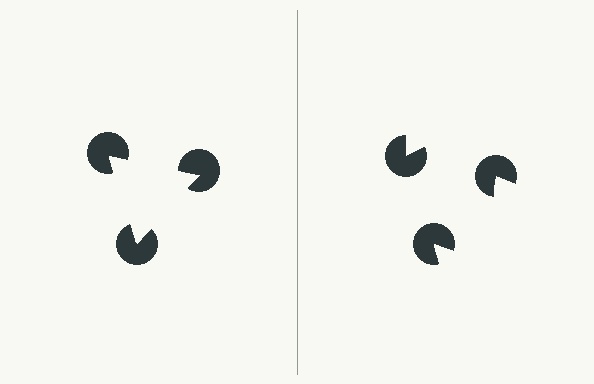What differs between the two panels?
The pac-man discs are positioned identically on both sides; only the wedge orientations differ. On the left they align to a triangle; on the right they are misaligned.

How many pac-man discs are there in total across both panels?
6 — 3 on each side.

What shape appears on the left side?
An illusory triangle.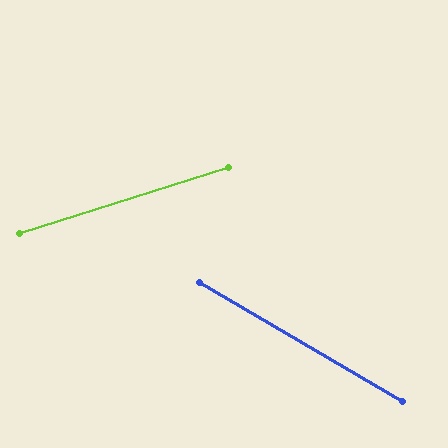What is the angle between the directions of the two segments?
Approximately 48 degrees.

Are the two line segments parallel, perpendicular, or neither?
Neither parallel nor perpendicular — they differ by about 48°.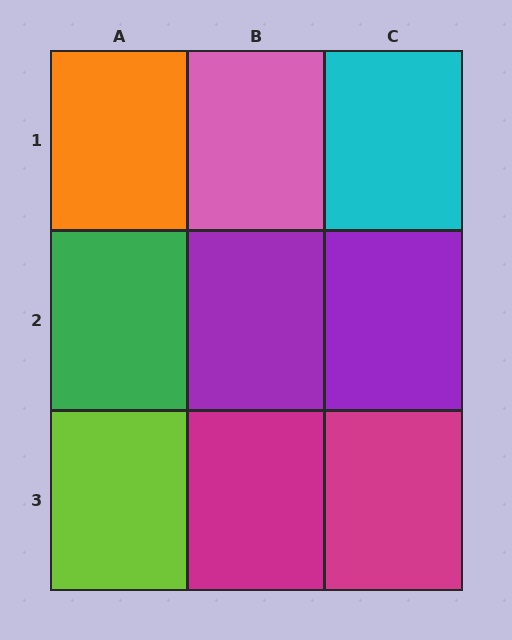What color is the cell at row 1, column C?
Cyan.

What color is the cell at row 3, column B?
Magenta.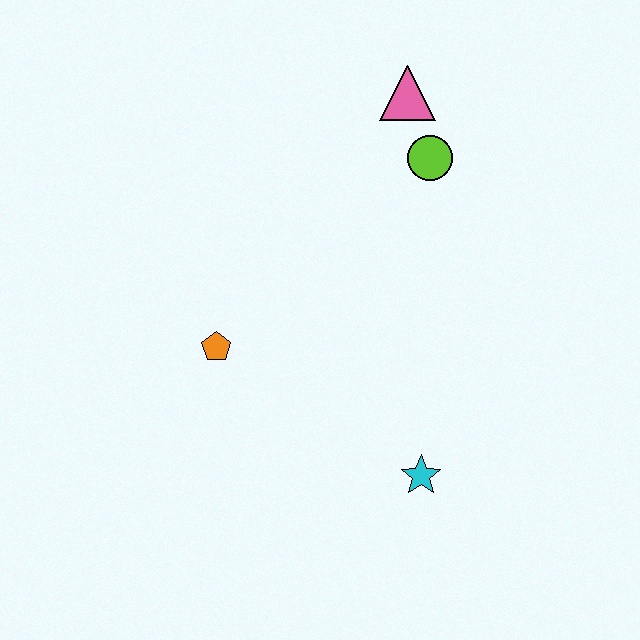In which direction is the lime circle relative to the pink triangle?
The lime circle is below the pink triangle.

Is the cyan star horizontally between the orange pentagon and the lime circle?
Yes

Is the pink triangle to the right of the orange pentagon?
Yes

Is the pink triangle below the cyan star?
No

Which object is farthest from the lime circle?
The cyan star is farthest from the lime circle.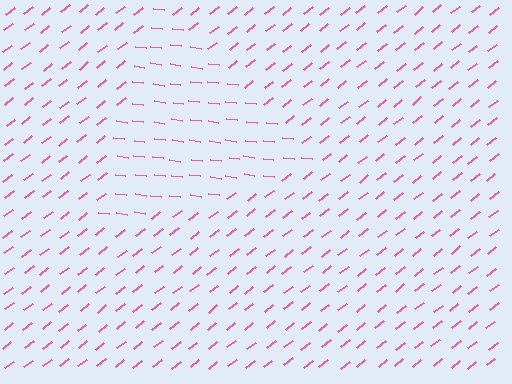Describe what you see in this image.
The image is filled with small pink line segments. A triangle region in the image has lines oriented differently from the surrounding lines, creating a visible texture boundary.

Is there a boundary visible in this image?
Yes, there is a texture boundary formed by a change in line orientation.